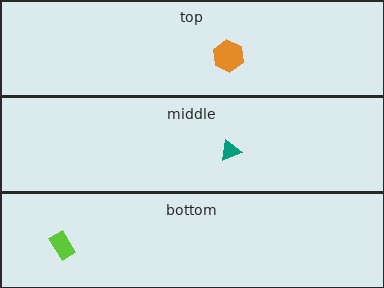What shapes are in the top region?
The orange hexagon.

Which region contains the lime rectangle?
The bottom region.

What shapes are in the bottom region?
The lime rectangle.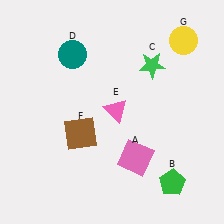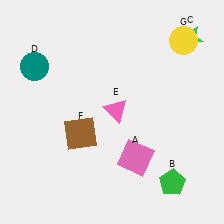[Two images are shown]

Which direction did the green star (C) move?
The green star (C) moved right.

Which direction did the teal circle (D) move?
The teal circle (D) moved left.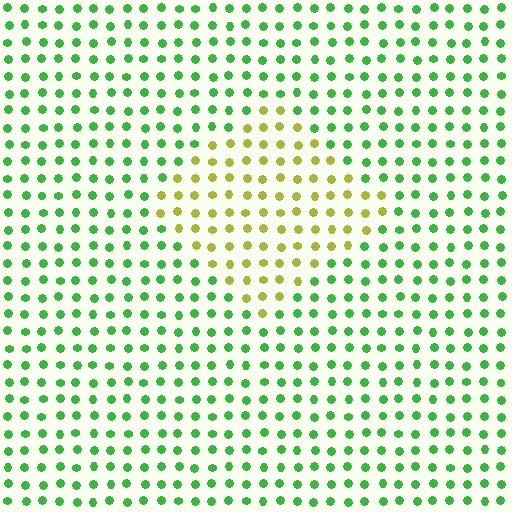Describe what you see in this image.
The image is filled with small green elements in a uniform arrangement. A diamond-shaped region is visible where the elements are tinted to a slightly different hue, forming a subtle color boundary.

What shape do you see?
I see a diamond.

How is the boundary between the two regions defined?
The boundary is defined purely by a slight shift in hue (about 59 degrees). Spacing, size, and orientation are identical on both sides.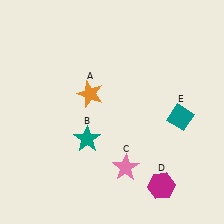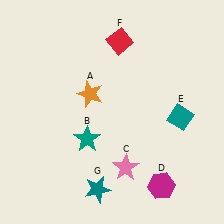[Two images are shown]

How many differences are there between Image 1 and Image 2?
There are 2 differences between the two images.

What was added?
A red diamond (F), a teal star (G) were added in Image 2.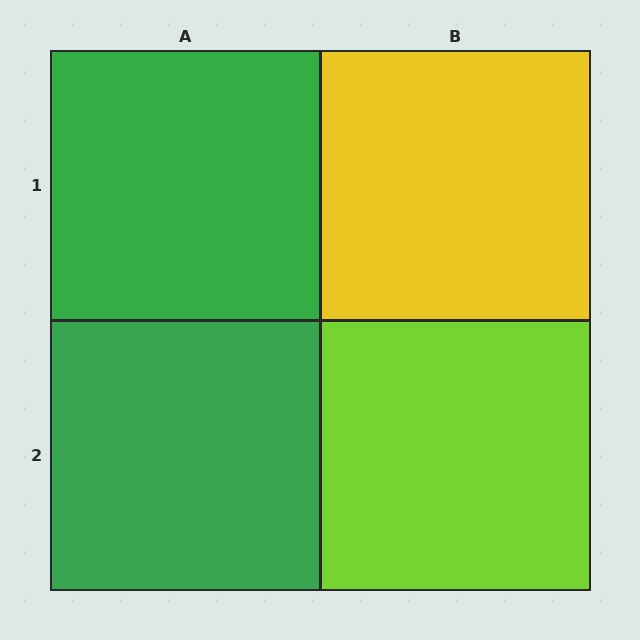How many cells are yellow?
1 cell is yellow.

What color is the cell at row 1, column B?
Yellow.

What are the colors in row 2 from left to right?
Green, lime.